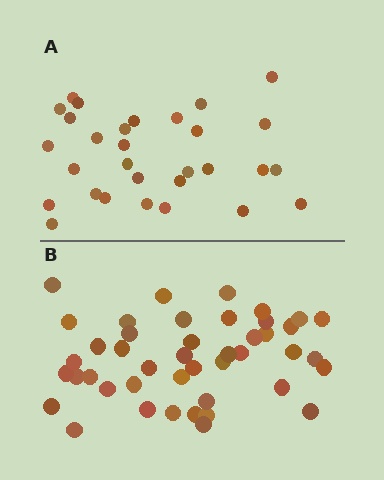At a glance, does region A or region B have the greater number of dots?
Region B (the bottom region) has more dots.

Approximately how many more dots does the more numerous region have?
Region B has approximately 15 more dots than region A.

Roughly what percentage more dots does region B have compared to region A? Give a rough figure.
About 45% more.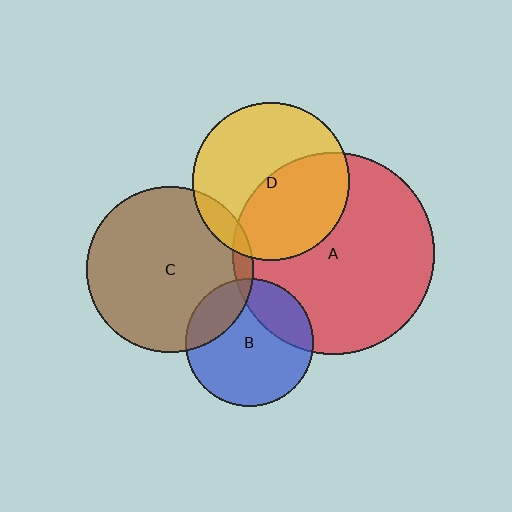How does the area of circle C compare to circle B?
Approximately 1.7 times.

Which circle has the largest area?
Circle A (red).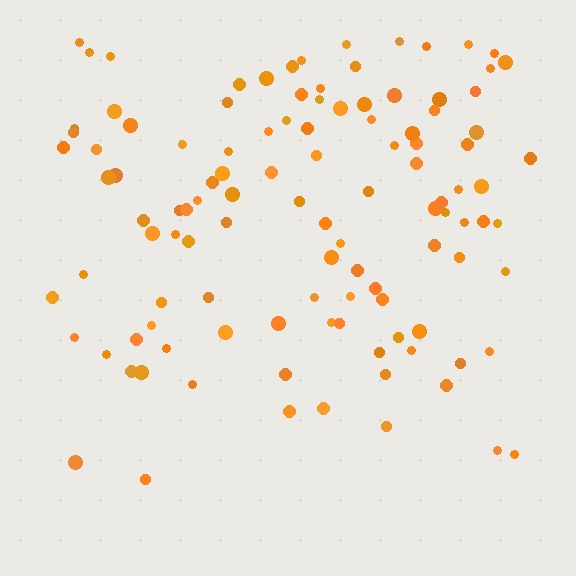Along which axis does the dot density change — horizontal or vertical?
Vertical.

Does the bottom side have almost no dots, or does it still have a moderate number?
Still a moderate number, just noticeably fewer than the top.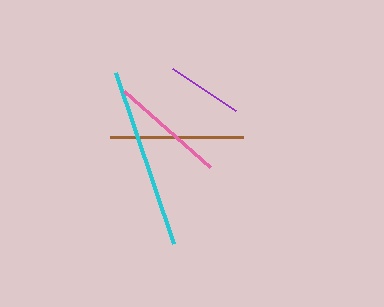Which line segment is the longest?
The cyan line is the longest at approximately 181 pixels.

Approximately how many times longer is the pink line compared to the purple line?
The pink line is approximately 1.5 times the length of the purple line.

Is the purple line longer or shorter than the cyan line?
The cyan line is longer than the purple line.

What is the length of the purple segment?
The purple segment is approximately 76 pixels long.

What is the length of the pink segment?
The pink segment is approximately 115 pixels long.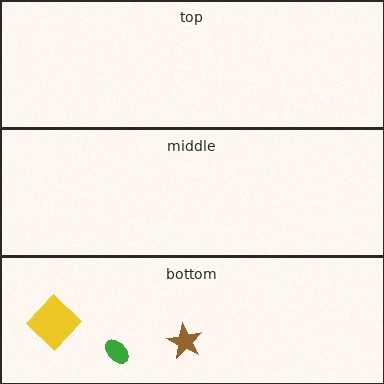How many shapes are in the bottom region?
3.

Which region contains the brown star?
The bottom region.